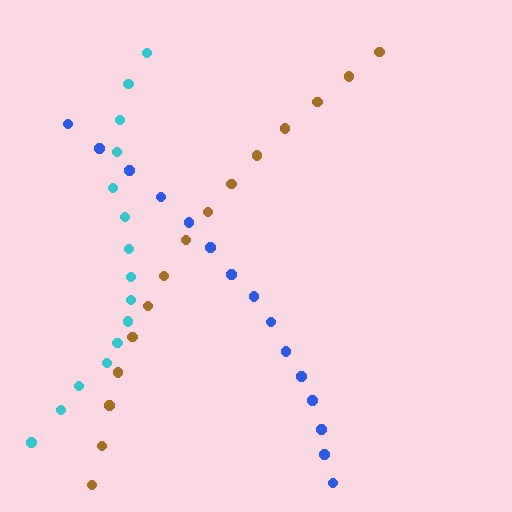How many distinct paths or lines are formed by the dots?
There are 3 distinct paths.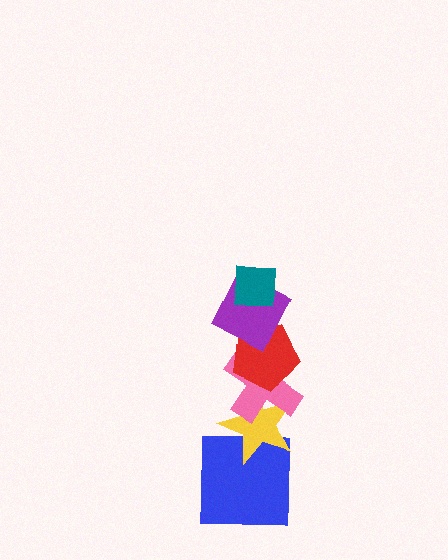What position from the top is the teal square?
The teal square is 1st from the top.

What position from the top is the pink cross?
The pink cross is 4th from the top.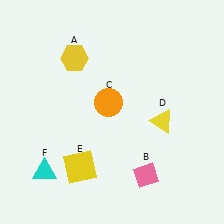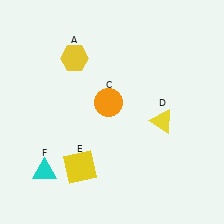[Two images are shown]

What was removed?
The pink diamond (B) was removed in Image 2.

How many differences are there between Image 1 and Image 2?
There is 1 difference between the two images.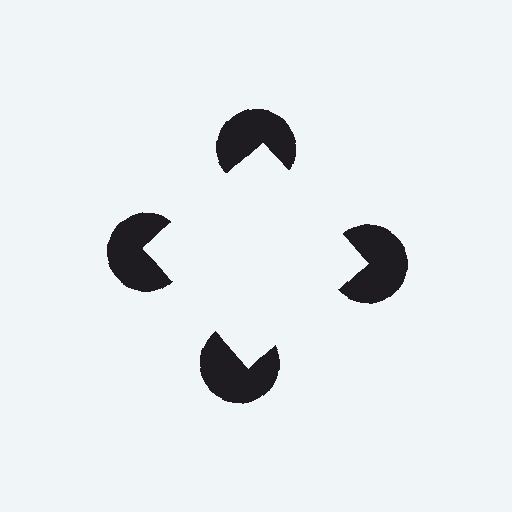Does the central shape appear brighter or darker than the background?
It typically appears slightly brighter than the background, even though no actual brightness change is drawn.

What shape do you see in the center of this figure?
An illusory square — its edges are inferred from the aligned wedge cuts in the pac-man discs, not physically drawn.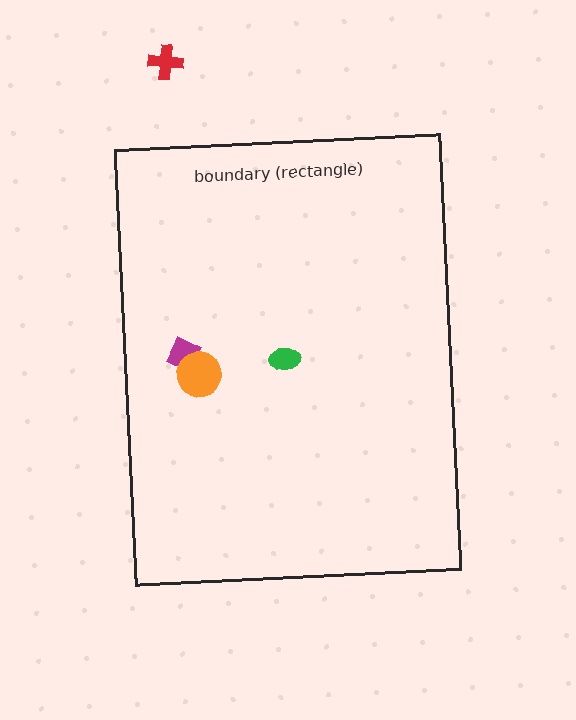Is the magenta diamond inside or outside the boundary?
Inside.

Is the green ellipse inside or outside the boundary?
Inside.